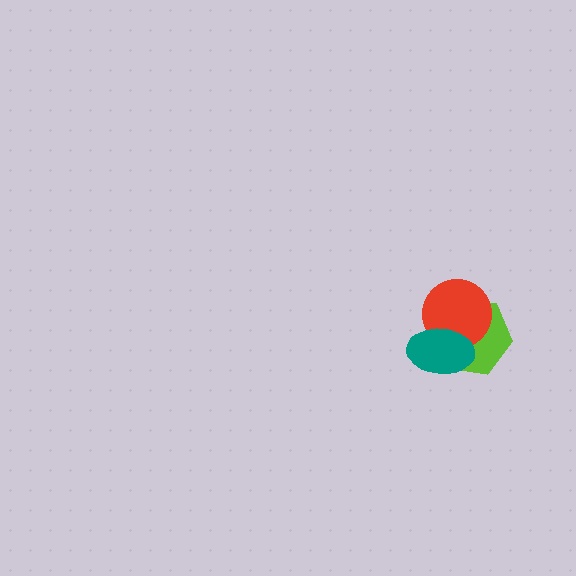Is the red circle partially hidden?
Yes, it is partially covered by another shape.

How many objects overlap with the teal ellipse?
2 objects overlap with the teal ellipse.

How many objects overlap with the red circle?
2 objects overlap with the red circle.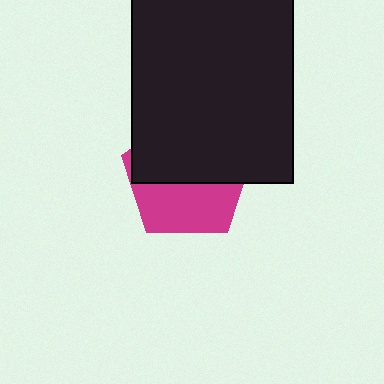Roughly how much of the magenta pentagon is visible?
A small part of it is visible (roughly 44%).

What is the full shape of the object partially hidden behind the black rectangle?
The partially hidden object is a magenta pentagon.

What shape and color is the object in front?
The object in front is a black rectangle.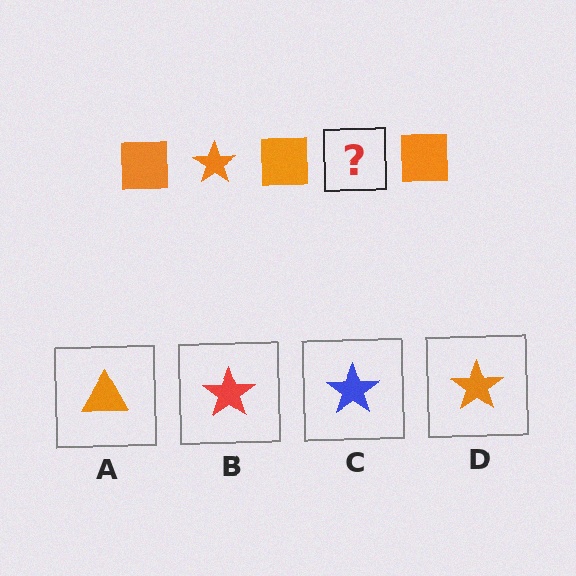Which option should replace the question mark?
Option D.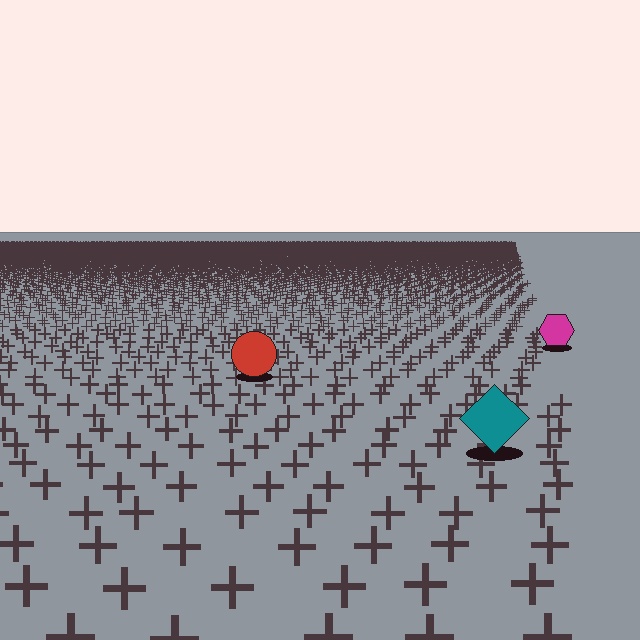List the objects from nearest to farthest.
From nearest to farthest: the teal diamond, the red circle, the magenta hexagon.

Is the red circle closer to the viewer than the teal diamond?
No. The teal diamond is closer — you can tell from the texture gradient: the ground texture is coarser near it.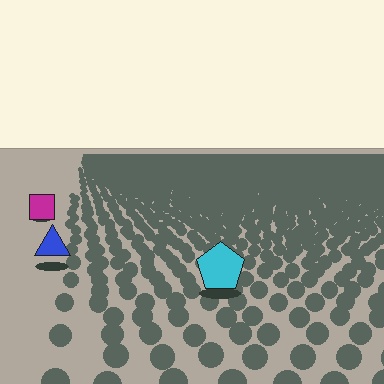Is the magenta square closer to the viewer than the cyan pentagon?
No. The cyan pentagon is closer — you can tell from the texture gradient: the ground texture is coarser near it.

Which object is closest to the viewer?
The cyan pentagon is closest. The texture marks near it are larger and more spread out.